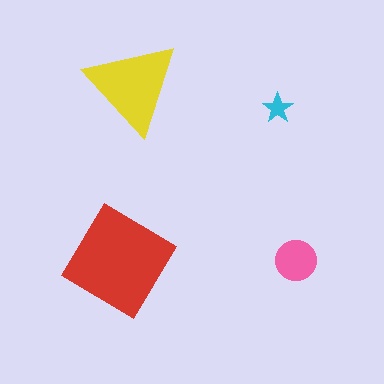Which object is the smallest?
The cyan star.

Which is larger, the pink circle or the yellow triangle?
The yellow triangle.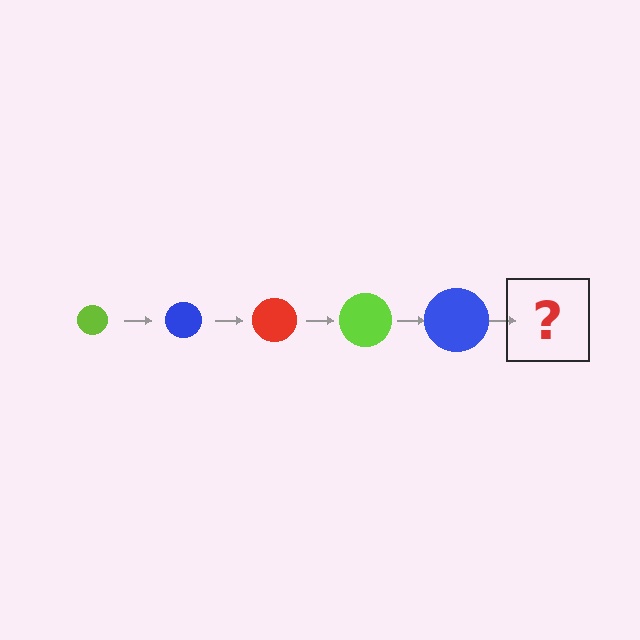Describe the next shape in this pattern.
It should be a red circle, larger than the previous one.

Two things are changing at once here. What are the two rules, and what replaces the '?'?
The two rules are that the circle grows larger each step and the color cycles through lime, blue, and red. The '?' should be a red circle, larger than the previous one.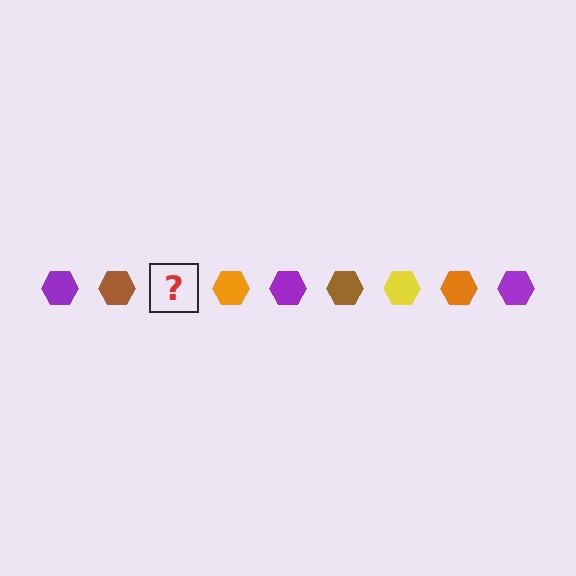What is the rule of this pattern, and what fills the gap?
The rule is that the pattern cycles through purple, brown, yellow, orange hexagons. The gap should be filled with a yellow hexagon.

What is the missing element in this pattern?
The missing element is a yellow hexagon.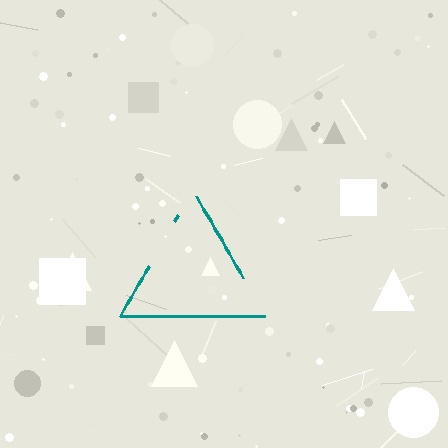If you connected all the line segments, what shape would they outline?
They would outline a triangle.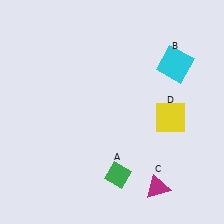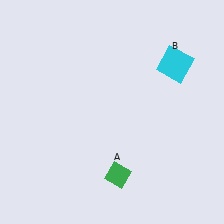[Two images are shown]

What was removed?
The yellow square (D), the magenta triangle (C) were removed in Image 2.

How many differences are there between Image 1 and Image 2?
There are 2 differences between the two images.